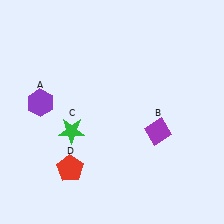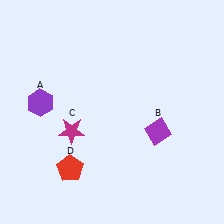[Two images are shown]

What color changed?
The star (C) changed from green in Image 1 to magenta in Image 2.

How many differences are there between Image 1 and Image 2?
There is 1 difference between the two images.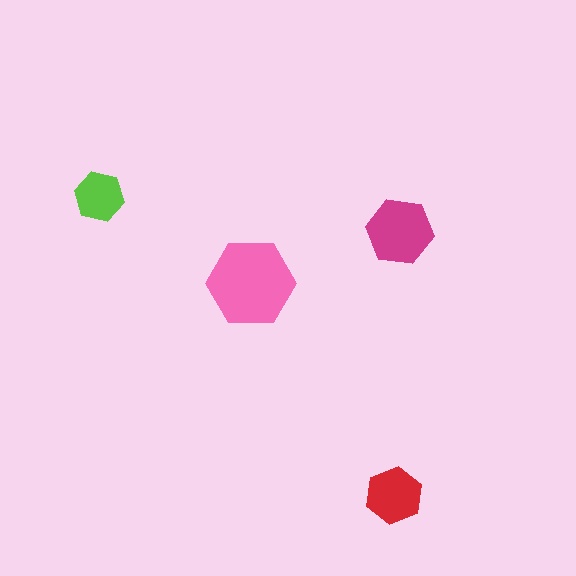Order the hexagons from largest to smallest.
the pink one, the magenta one, the red one, the lime one.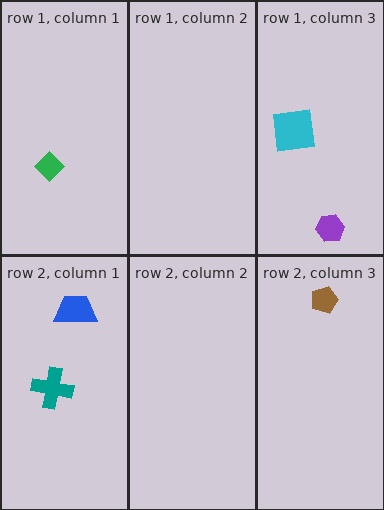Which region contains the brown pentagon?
The row 2, column 3 region.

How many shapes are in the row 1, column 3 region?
2.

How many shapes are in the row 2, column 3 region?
1.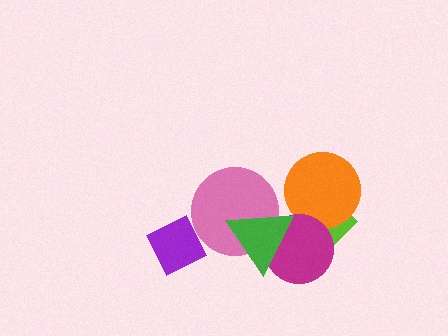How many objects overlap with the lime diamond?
2 objects overlap with the lime diamond.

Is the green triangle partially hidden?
No, no other shape covers it.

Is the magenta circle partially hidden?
Yes, it is partially covered by another shape.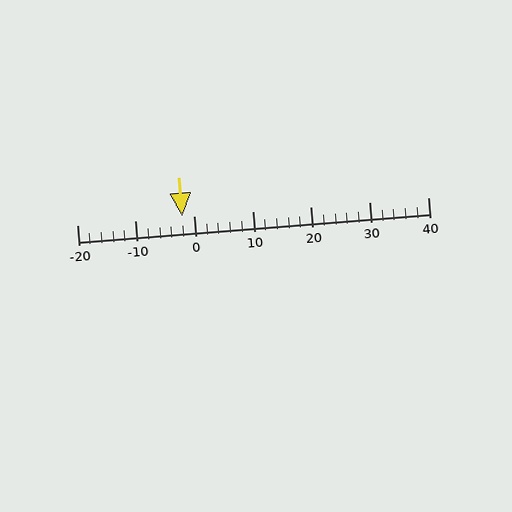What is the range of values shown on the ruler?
The ruler shows values from -20 to 40.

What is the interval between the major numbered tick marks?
The major tick marks are spaced 10 units apart.